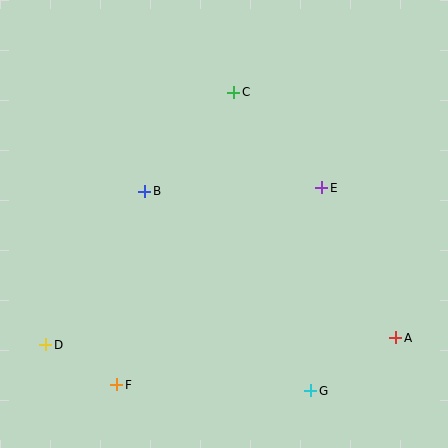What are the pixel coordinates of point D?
Point D is at (46, 345).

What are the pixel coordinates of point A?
Point A is at (396, 338).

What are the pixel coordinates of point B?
Point B is at (145, 191).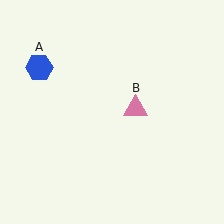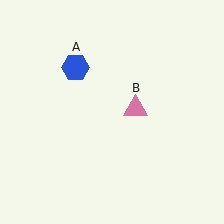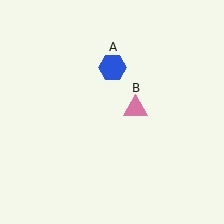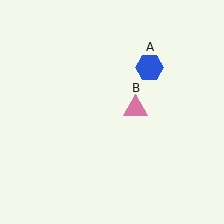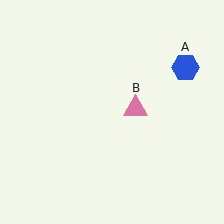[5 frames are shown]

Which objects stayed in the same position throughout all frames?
Pink triangle (object B) remained stationary.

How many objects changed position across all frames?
1 object changed position: blue hexagon (object A).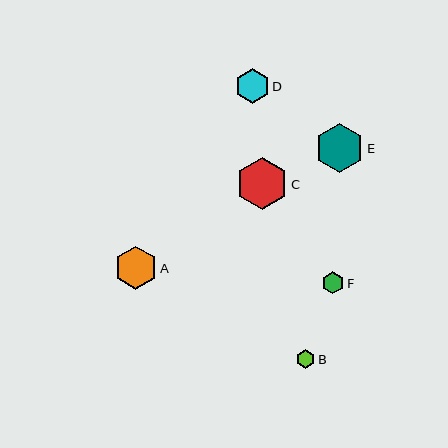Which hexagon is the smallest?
Hexagon B is the smallest with a size of approximately 19 pixels.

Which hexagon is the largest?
Hexagon C is the largest with a size of approximately 52 pixels.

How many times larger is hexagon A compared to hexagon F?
Hexagon A is approximately 1.9 times the size of hexagon F.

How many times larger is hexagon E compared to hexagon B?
Hexagon E is approximately 2.6 times the size of hexagon B.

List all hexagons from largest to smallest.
From largest to smallest: C, E, A, D, F, B.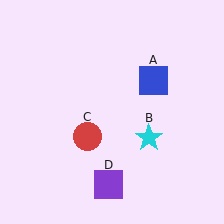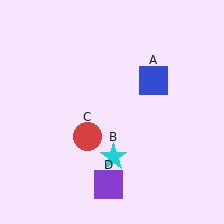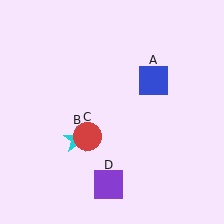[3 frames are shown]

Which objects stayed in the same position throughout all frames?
Blue square (object A) and red circle (object C) and purple square (object D) remained stationary.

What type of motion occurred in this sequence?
The cyan star (object B) rotated clockwise around the center of the scene.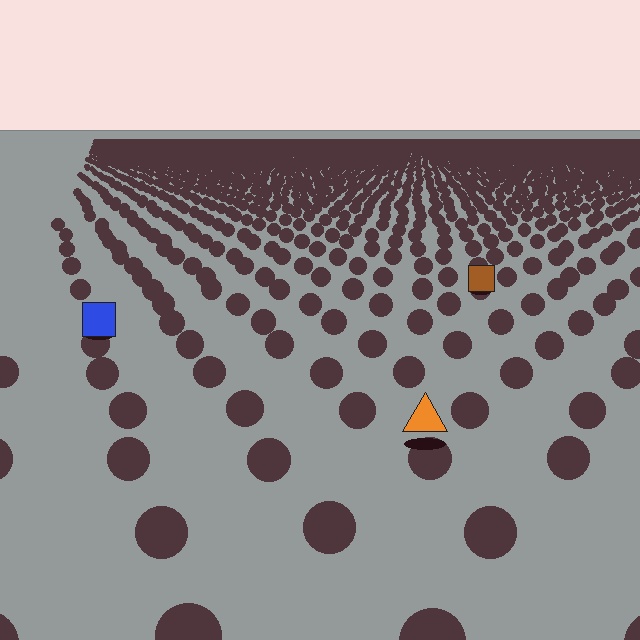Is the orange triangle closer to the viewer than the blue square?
Yes. The orange triangle is closer — you can tell from the texture gradient: the ground texture is coarser near it.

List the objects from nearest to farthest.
From nearest to farthest: the orange triangle, the blue square, the brown square.